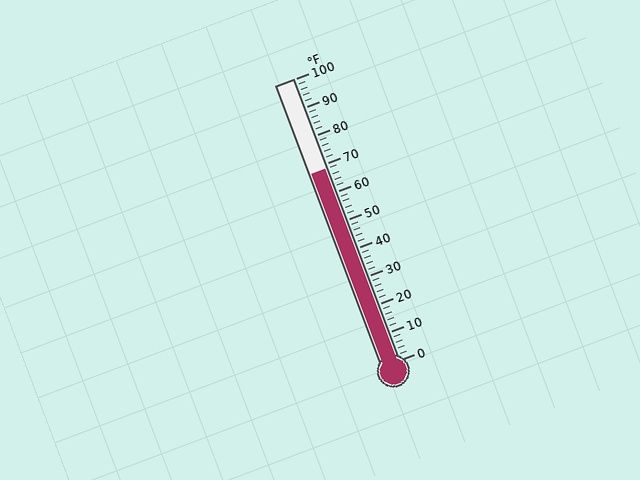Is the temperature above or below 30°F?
The temperature is above 30°F.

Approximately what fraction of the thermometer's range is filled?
The thermometer is filled to approximately 70% of its range.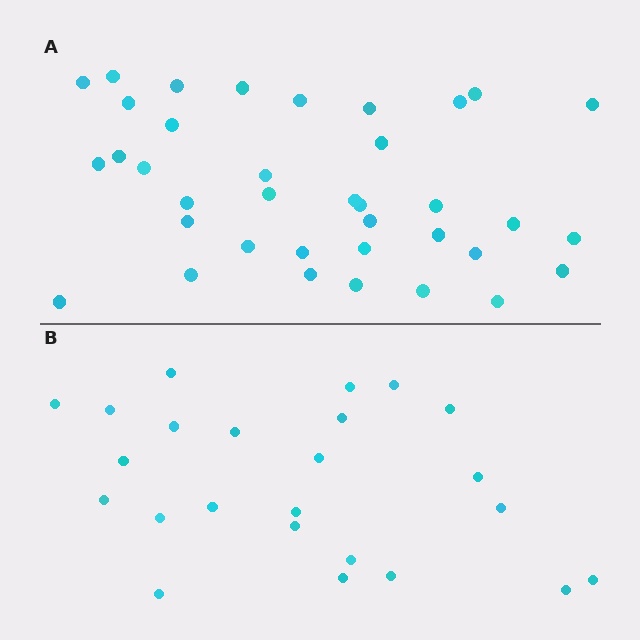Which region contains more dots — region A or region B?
Region A (the top region) has more dots.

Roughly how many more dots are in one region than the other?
Region A has approximately 15 more dots than region B.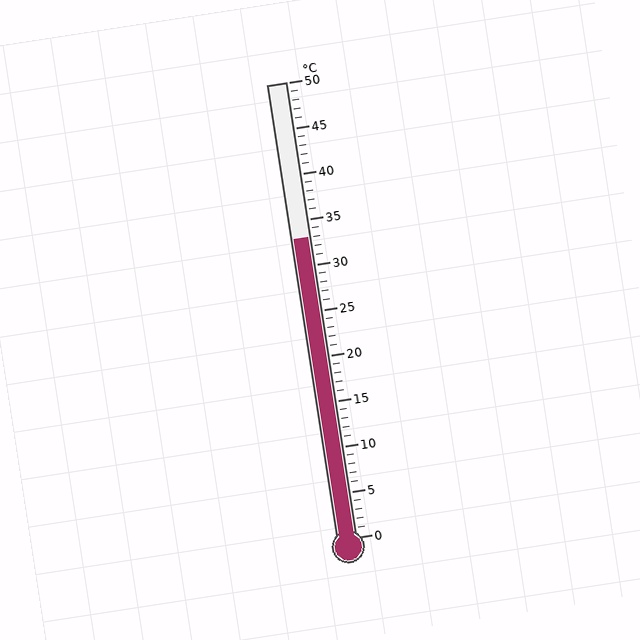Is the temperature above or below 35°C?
The temperature is below 35°C.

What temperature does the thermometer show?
The thermometer shows approximately 33°C.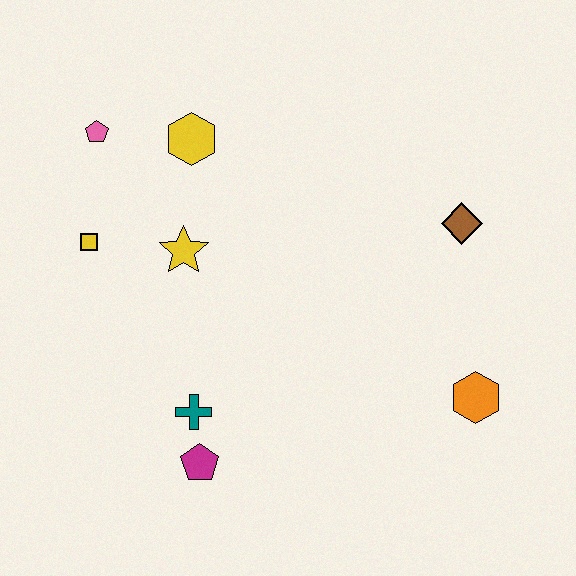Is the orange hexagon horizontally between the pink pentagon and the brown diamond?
No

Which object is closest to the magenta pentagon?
The teal cross is closest to the magenta pentagon.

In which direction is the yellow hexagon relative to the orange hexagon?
The yellow hexagon is to the left of the orange hexagon.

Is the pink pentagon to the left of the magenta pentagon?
Yes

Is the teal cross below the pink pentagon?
Yes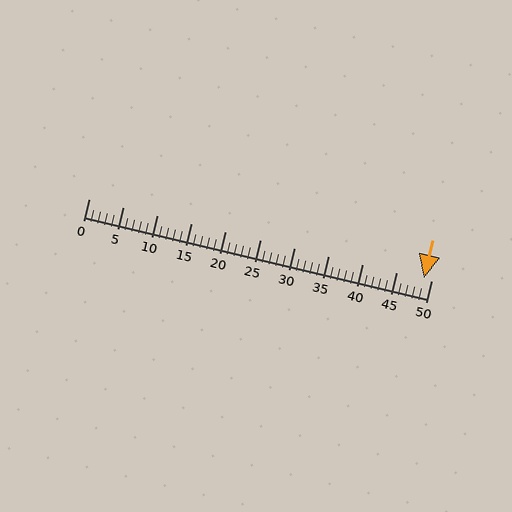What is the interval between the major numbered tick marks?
The major tick marks are spaced 5 units apart.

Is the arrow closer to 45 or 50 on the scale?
The arrow is closer to 50.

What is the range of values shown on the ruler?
The ruler shows values from 0 to 50.